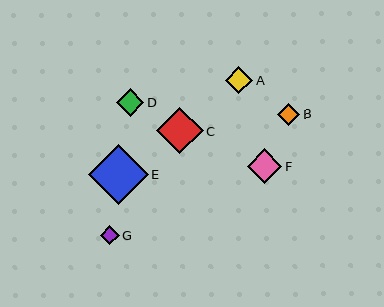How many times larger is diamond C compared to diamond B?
Diamond C is approximately 2.1 times the size of diamond B.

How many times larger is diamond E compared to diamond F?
Diamond E is approximately 1.7 times the size of diamond F.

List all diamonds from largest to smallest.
From largest to smallest: E, C, F, D, A, B, G.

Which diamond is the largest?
Diamond E is the largest with a size of approximately 60 pixels.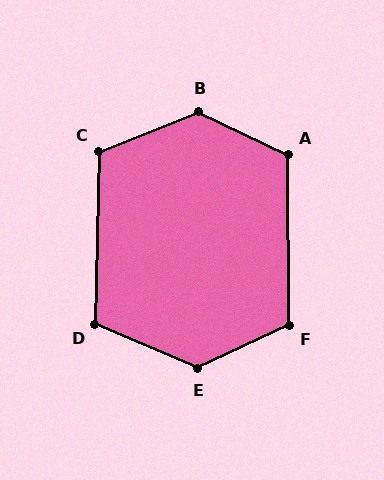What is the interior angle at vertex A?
Approximately 116 degrees (obtuse).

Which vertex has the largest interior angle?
B, at approximately 133 degrees.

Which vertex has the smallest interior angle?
D, at approximately 112 degrees.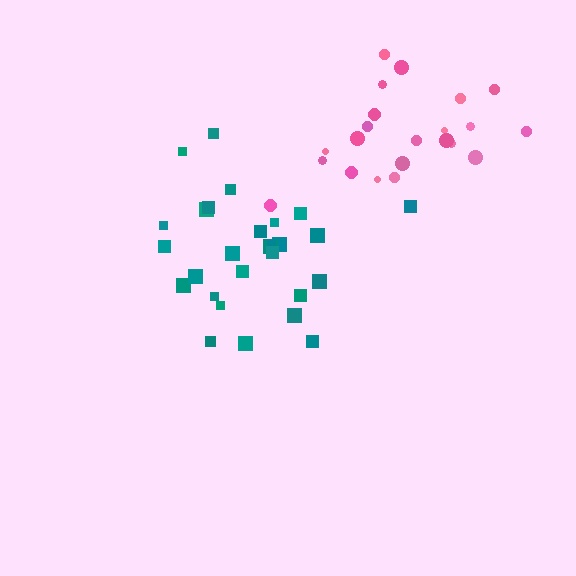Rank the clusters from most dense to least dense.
pink, teal.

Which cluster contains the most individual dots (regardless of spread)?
Teal (28).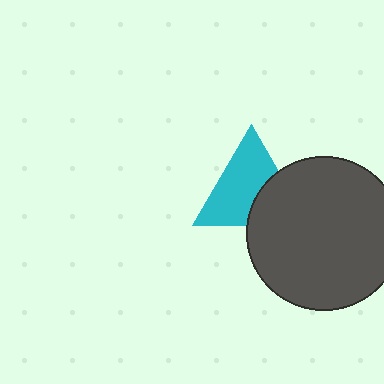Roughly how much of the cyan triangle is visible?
Most of it is visible (roughly 66%).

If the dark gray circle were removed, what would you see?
You would see the complete cyan triangle.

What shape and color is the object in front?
The object in front is a dark gray circle.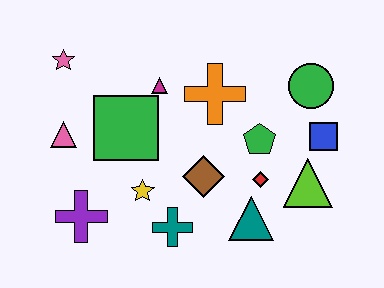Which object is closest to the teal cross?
The yellow star is closest to the teal cross.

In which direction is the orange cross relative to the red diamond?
The orange cross is above the red diamond.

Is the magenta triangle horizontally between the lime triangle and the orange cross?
No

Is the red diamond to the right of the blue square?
No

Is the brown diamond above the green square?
No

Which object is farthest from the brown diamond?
The pink star is farthest from the brown diamond.